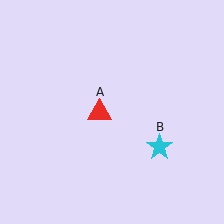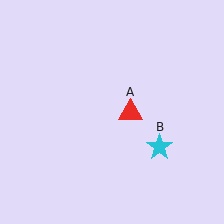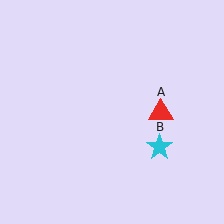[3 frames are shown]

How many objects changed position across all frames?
1 object changed position: red triangle (object A).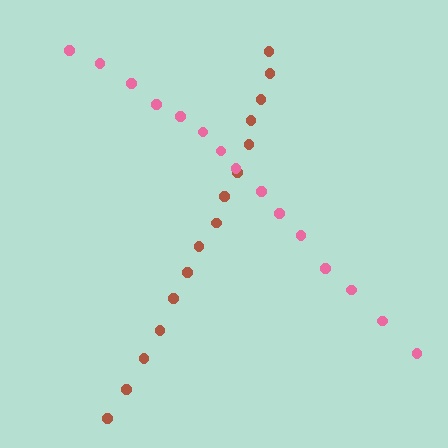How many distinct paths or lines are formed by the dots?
There are 2 distinct paths.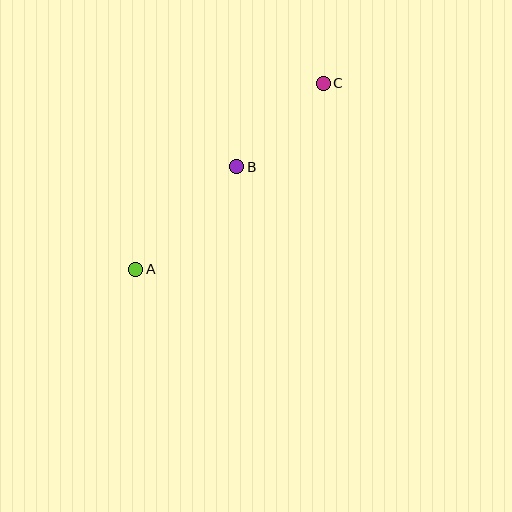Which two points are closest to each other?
Points B and C are closest to each other.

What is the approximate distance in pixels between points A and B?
The distance between A and B is approximately 144 pixels.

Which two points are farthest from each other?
Points A and C are farthest from each other.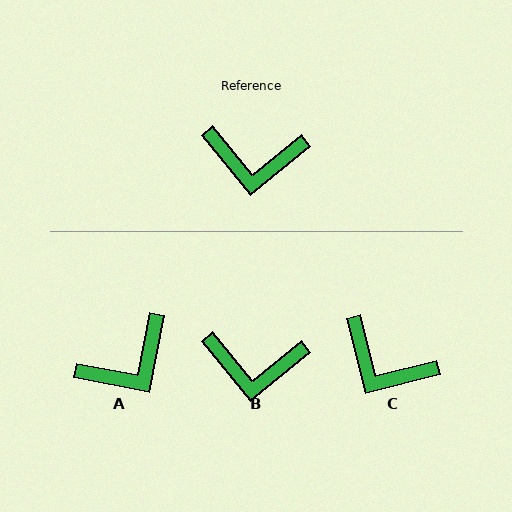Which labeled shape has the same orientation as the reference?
B.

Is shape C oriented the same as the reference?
No, it is off by about 25 degrees.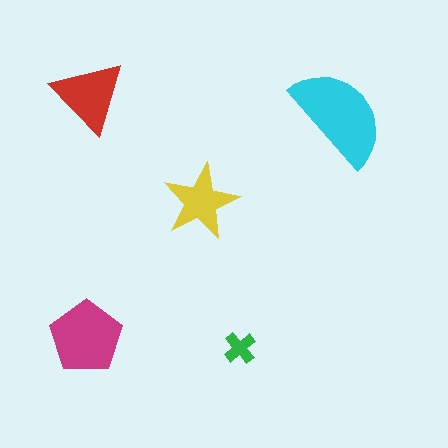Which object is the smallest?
The green cross.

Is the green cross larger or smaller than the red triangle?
Smaller.